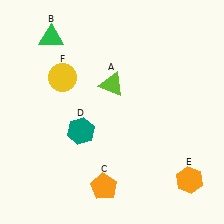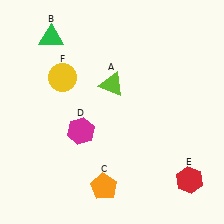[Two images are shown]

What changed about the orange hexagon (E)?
In Image 1, E is orange. In Image 2, it changed to red.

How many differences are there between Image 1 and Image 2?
There are 2 differences between the two images.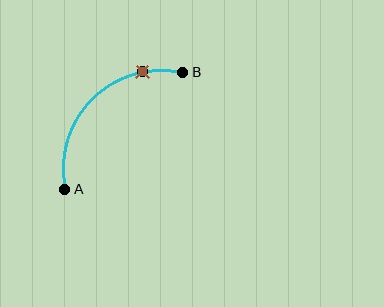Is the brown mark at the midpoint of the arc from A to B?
No. The brown mark lies on the arc but is closer to endpoint B. The arc midpoint would be at the point on the curve equidistant along the arc from both A and B.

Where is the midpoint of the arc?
The arc midpoint is the point on the curve farthest from the straight line joining A and B. It sits above and to the left of that line.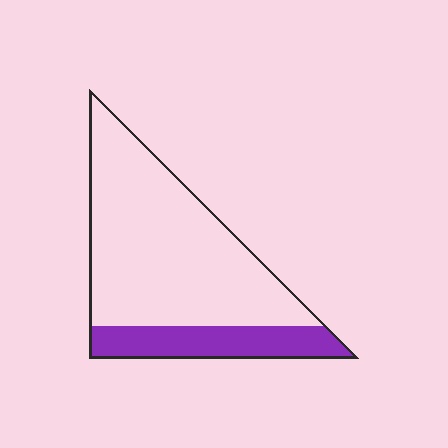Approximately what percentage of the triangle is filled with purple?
Approximately 25%.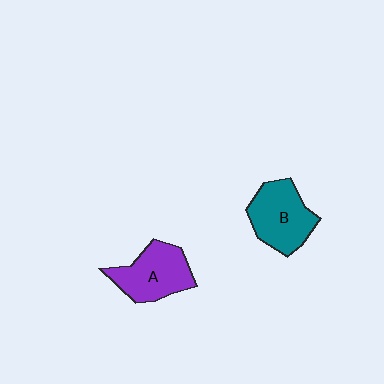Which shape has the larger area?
Shape B (teal).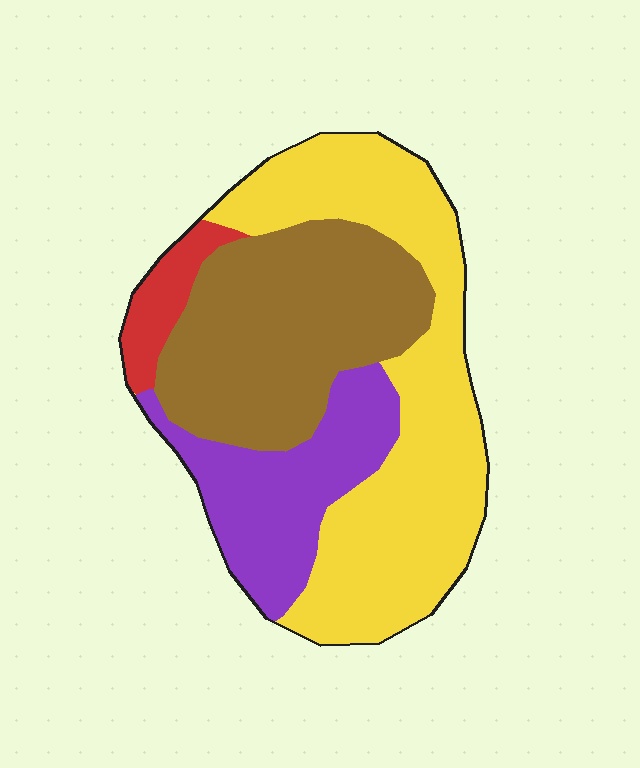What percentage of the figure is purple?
Purple takes up about one fifth (1/5) of the figure.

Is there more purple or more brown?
Brown.